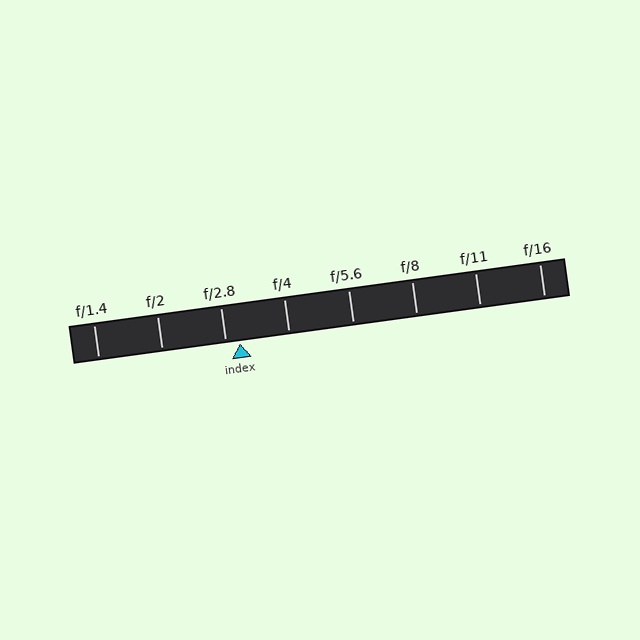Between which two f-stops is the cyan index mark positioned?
The index mark is between f/2.8 and f/4.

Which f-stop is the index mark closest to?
The index mark is closest to f/2.8.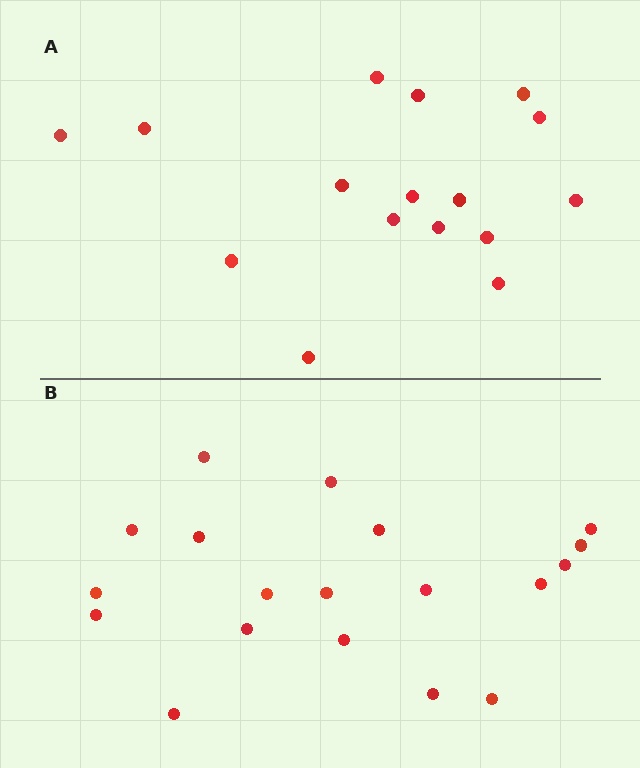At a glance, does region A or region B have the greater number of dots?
Region B (the bottom region) has more dots.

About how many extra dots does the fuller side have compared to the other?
Region B has just a few more — roughly 2 or 3 more dots than region A.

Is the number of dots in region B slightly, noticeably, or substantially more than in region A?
Region B has only slightly more — the two regions are fairly close. The ratio is roughly 1.2 to 1.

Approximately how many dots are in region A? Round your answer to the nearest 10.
About 20 dots. (The exact count is 16, which rounds to 20.)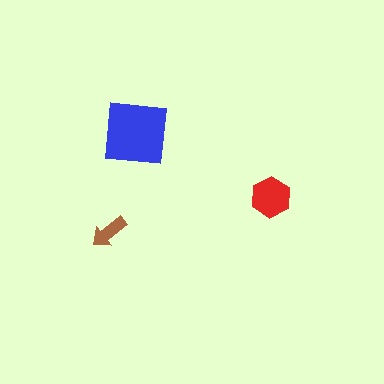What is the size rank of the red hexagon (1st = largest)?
2nd.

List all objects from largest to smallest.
The blue square, the red hexagon, the brown arrow.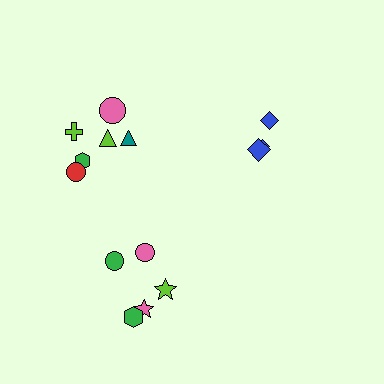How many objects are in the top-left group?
There are 6 objects.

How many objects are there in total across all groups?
There are 14 objects.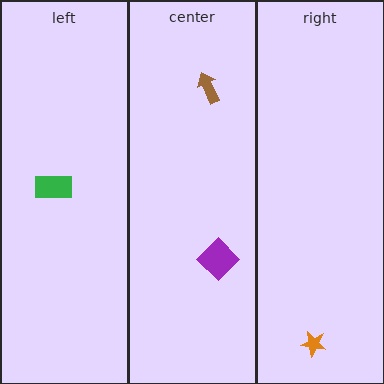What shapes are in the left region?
The green rectangle.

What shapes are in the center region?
The brown arrow, the purple diamond.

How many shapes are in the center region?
2.